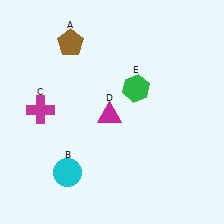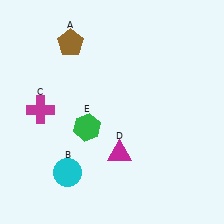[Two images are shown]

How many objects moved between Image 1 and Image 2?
2 objects moved between the two images.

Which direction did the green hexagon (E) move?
The green hexagon (E) moved left.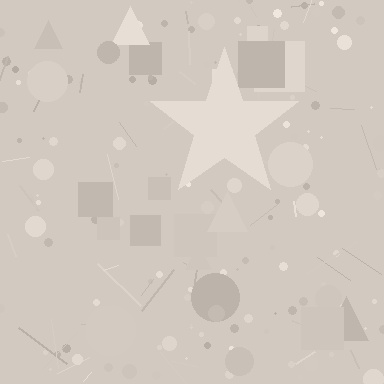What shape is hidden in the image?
A star is hidden in the image.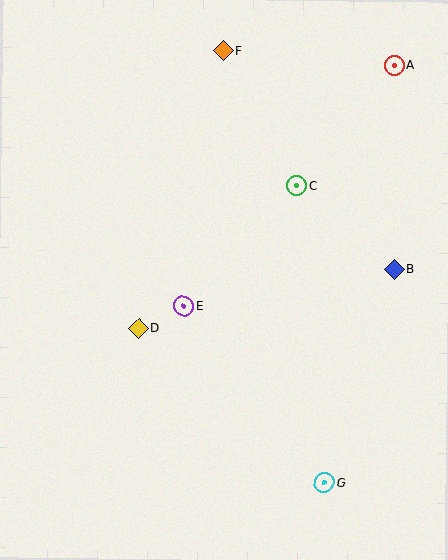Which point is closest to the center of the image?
Point E at (183, 306) is closest to the center.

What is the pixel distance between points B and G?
The distance between B and G is 225 pixels.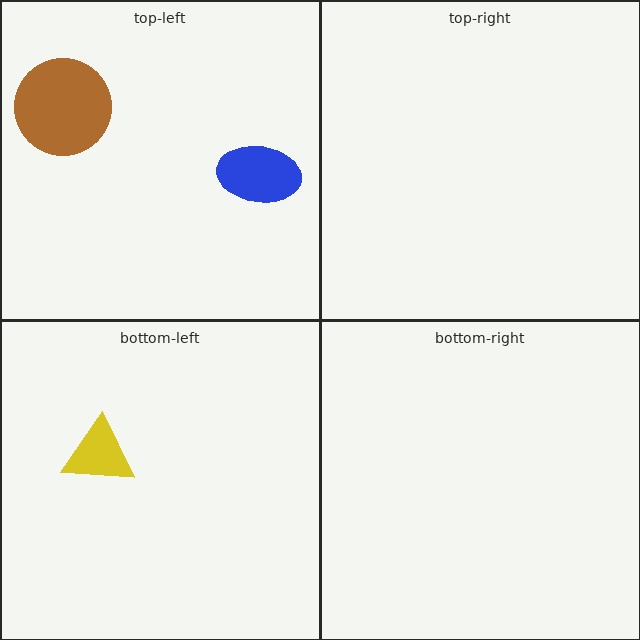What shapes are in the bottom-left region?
The yellow triangle.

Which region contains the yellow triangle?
The bottom-left region.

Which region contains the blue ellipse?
The top-left region.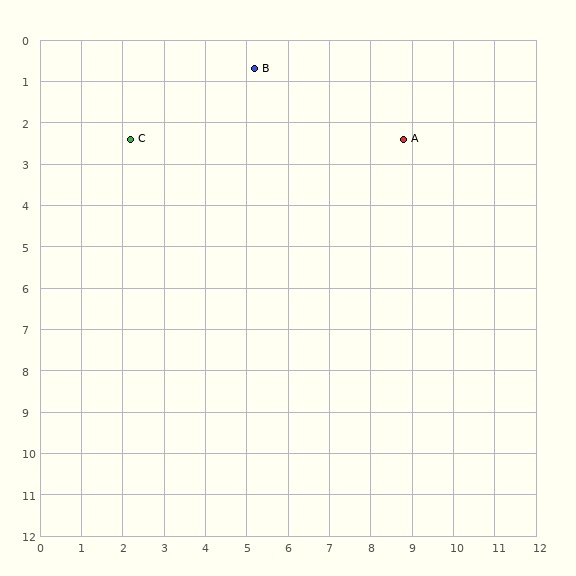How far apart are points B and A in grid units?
Points B and A are about 4.0 grid units apart.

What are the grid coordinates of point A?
Point A is at approximately (8.8, 2.4).